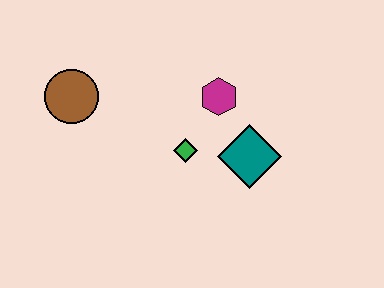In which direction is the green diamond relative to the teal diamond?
The green diamond is to the left of the teal diamond.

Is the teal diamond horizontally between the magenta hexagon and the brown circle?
No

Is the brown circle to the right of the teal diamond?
No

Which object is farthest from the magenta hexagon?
The brown circle is farthest from the magenta hexagon.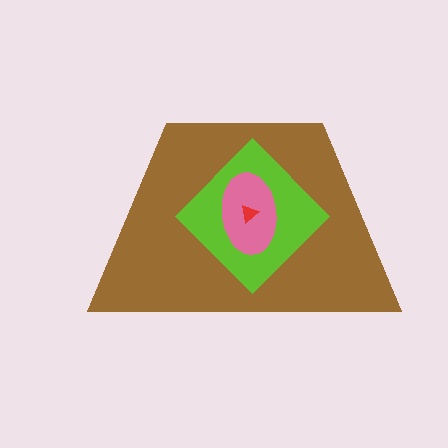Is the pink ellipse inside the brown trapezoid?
Yes.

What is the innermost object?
The red triangle.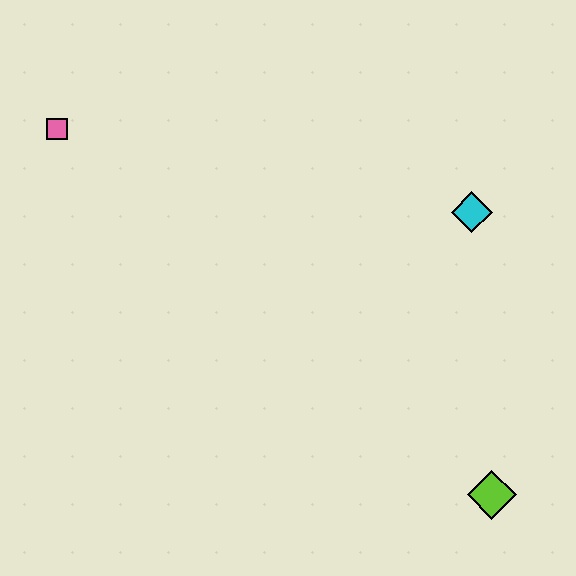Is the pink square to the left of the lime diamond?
Yes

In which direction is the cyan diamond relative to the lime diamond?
The cyan diamond is above the lime diamond.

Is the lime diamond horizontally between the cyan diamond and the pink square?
No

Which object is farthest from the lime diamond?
The pink square is farthest from the lime diamond.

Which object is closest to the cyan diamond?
The lime diamond is closest to the cyan diamond.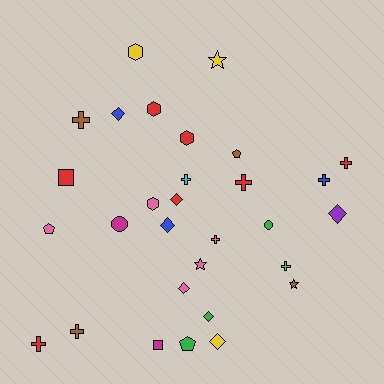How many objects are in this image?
There are 30 objects.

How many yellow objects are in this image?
There are 3 yellow objects.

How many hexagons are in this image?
There are 4 hexagons.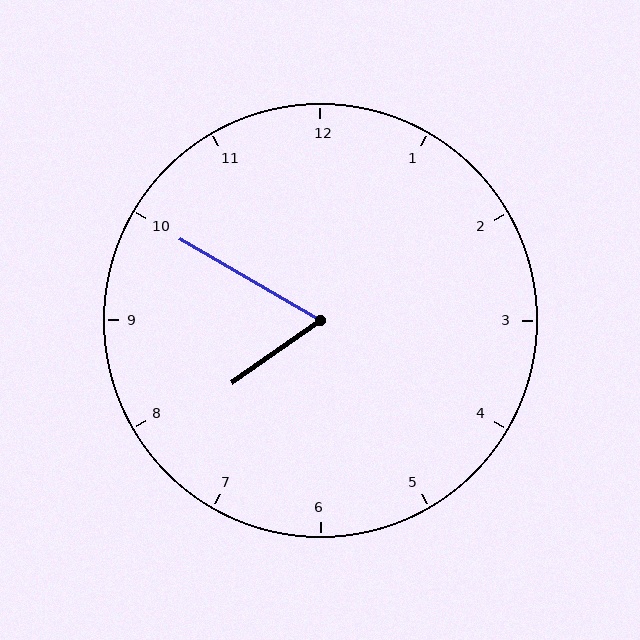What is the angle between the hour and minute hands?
Approximately 65 degrees.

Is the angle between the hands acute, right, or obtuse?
It is acute.